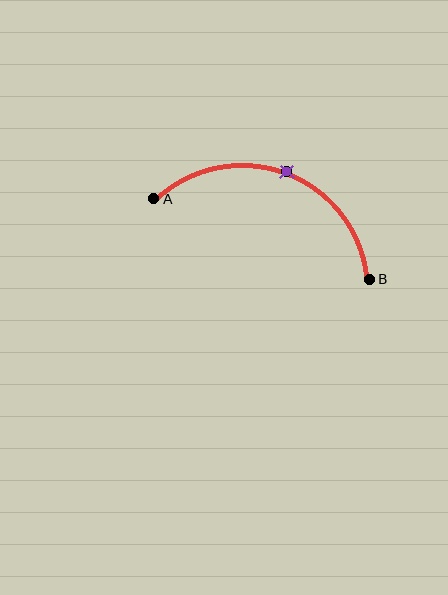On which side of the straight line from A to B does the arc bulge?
The arc bulges above the straight line connecting A and B.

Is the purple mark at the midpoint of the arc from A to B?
Yes. The purple mark lies on the arc at equal arc-length from both A and B — it is the arc midpoint.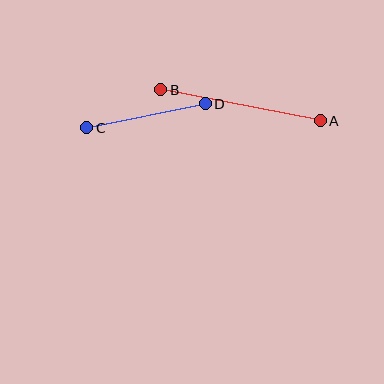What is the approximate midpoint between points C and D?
The midpoint is at approximately (146, 116) pixels.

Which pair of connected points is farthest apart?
Points A and B are farthest apart.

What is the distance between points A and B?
The distance is approximately 163 pixels.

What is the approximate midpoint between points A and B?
The midpoint is at approximately (240, 105) pixels.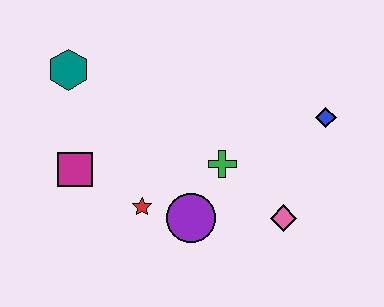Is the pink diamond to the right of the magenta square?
Yes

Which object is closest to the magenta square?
The red star is closest to the magenta square.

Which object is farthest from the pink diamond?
The teal hexagon is farthest from the pink diamond.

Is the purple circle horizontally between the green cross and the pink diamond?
No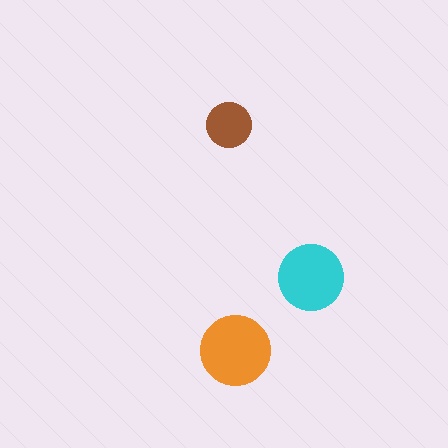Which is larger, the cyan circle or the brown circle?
The cyan one.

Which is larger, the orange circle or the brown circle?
The orange one.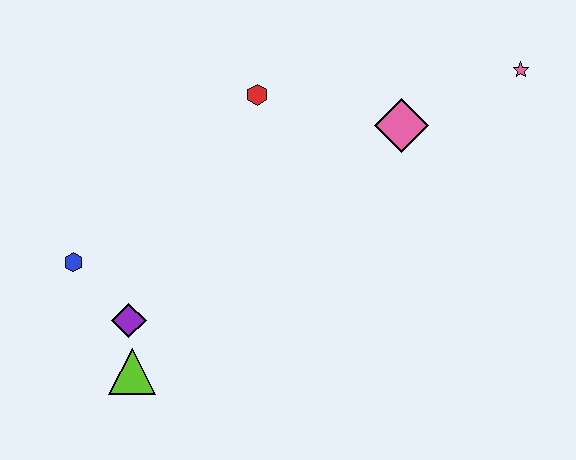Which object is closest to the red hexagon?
The pink diamond is closest to the red hexagon.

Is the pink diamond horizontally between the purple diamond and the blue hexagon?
No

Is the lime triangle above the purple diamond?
No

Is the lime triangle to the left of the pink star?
Yes